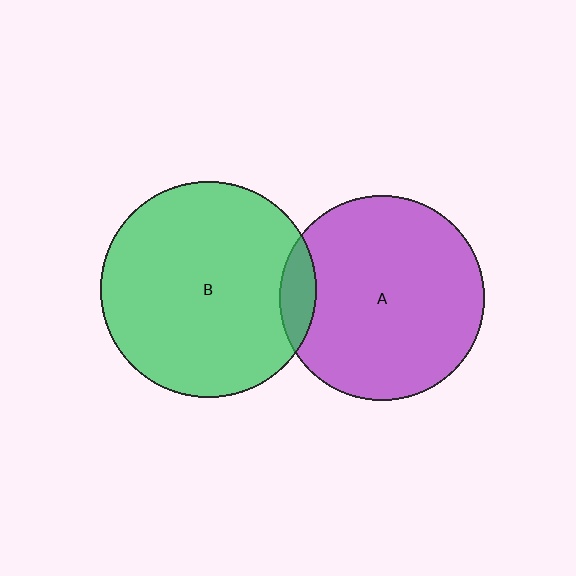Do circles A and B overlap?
Yes.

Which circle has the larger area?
Circle B (green).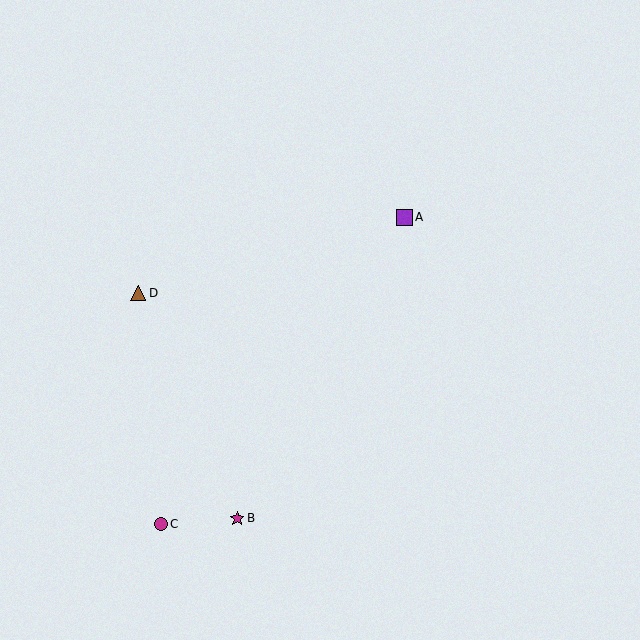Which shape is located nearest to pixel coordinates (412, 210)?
The purple square (labeled A) at (404, 217) is nearest to that location.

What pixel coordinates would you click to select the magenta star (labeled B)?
Click at (237, 518) to select the magenta star B.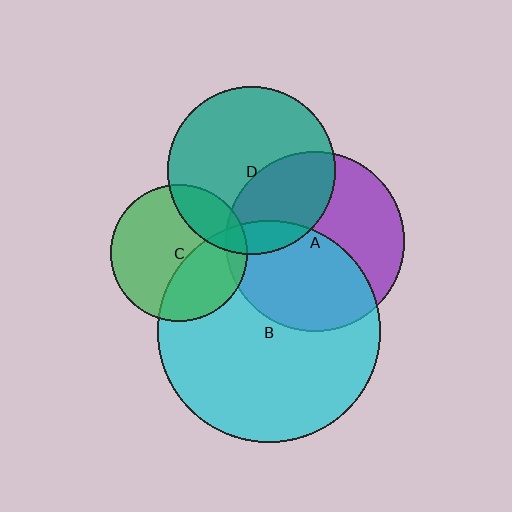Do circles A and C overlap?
Yes.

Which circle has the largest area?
Circle B (cyan).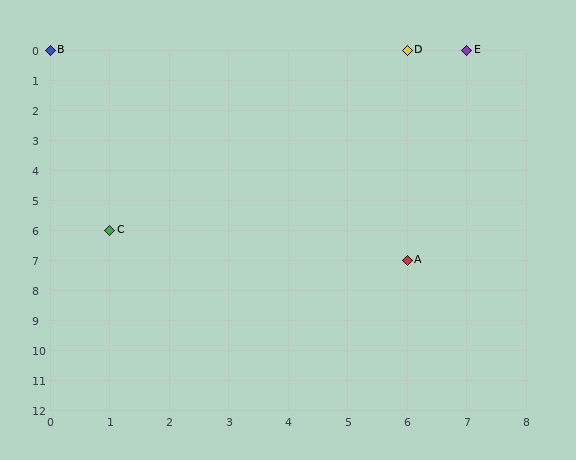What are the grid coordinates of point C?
Point C is at grid coordinates (1, 6).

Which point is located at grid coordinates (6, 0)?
Point D is at (6, 0).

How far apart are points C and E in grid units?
Points C and E are 6 columns and 6 rows apart (about 8.5 grid units diagonally).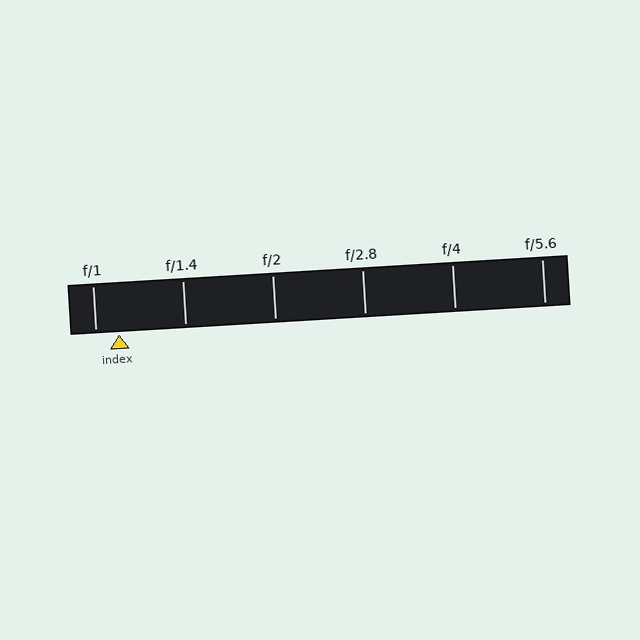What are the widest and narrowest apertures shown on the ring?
The widest aperture shown is f/1 and the narrowest is f/5.6.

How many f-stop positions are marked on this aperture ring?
There are 6 f-stop positions marked.